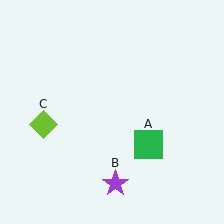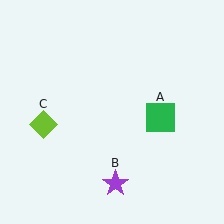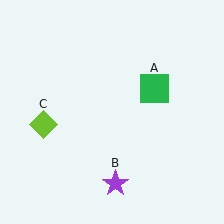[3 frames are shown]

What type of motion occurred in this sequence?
The green square (object A) rotated counterclockwise around the center of the scene.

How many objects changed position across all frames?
1 object changed position: green square (object A).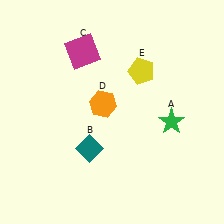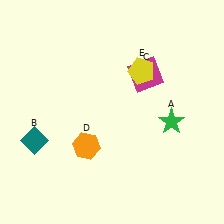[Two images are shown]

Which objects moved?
The objects that moved are: the teal diamond (B), the magenta square (C), the orange hexagon (D).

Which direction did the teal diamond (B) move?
The teal diamond (B) moved left.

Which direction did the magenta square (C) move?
The magenta square (C) moved right.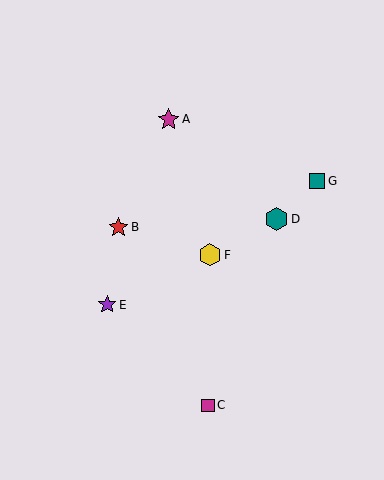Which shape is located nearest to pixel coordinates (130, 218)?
The red star (labeled B) at (118, 227) is nearest to that location.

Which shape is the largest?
The teal hexagon (labeled D) is the largest.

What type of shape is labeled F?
Shape F is a yellow hexagon.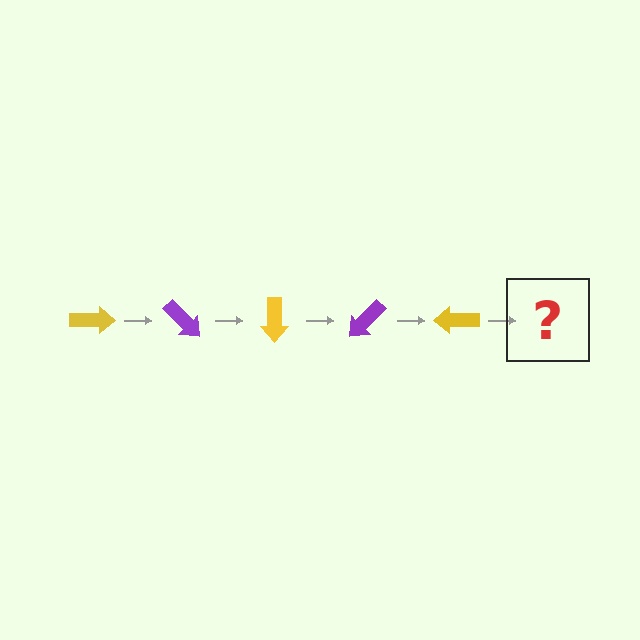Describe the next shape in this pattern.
It should be a purple arrow, rotated 225 degrees from the start.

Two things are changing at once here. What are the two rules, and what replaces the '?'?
The two rules are that it rotates 45 degrees each step and the color cycles through yellow and purple. The '?' should be a purple arrow, rotated 225 degrees from the start.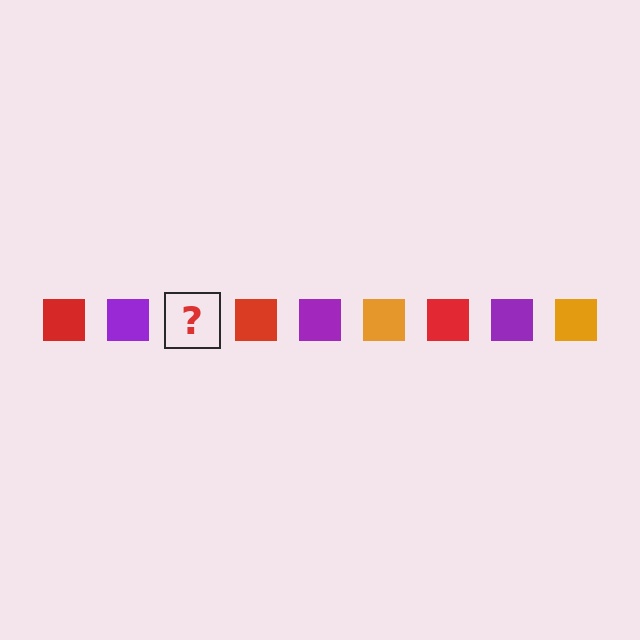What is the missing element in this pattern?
The missing element is an orange square.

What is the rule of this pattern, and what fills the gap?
The rule is that the pattern cycles through red, purple, orange squares. The gap should be filled with an orange square.